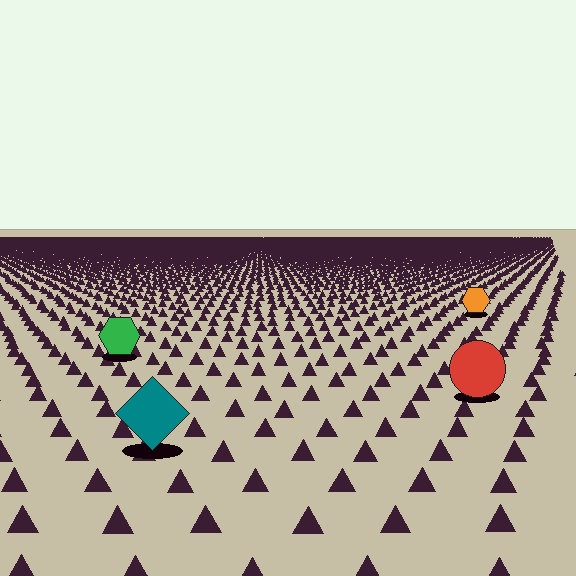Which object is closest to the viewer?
The teal diamond is closest. The texture marks near it are larger and more spread out.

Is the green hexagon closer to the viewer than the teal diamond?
No. The teal diamond is closer — you can tell from the texture gradient: the ground texture is coarser near it.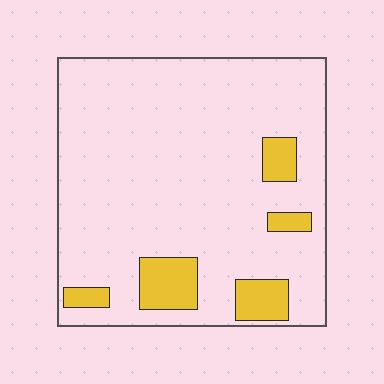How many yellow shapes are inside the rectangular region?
5.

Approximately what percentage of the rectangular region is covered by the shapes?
Approximately 10%.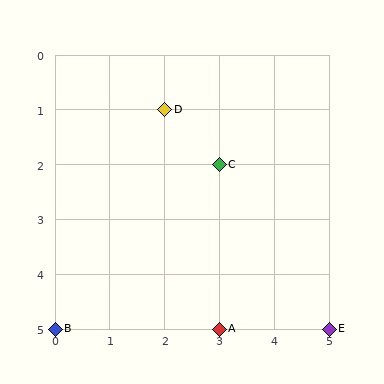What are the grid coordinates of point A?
Point A is at grid coordinates (3, 5).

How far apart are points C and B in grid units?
Points C and B are 3 columns and 3 rows apart (about 4.2 grid units diagonally).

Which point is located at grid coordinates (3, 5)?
Point A is at (3, 5).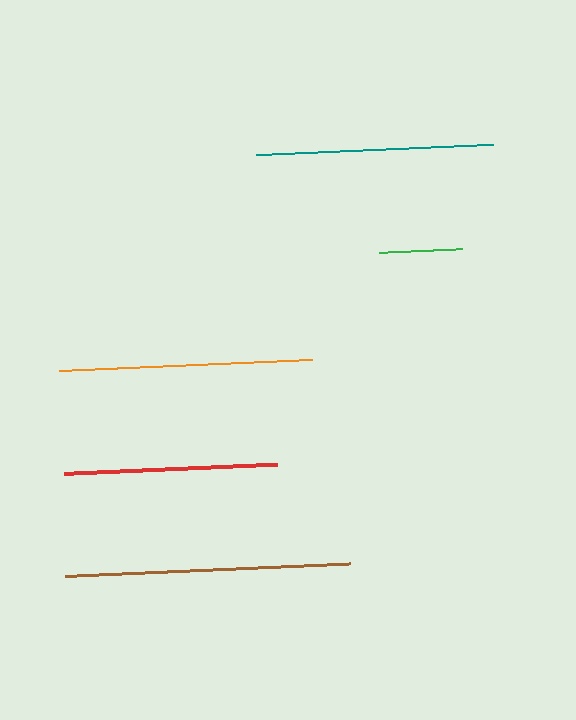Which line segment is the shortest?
The green line is the shortest at approximately 83 pixels.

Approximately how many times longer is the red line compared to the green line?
The red line is approximately 2.6 times the length of the green line.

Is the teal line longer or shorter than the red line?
The teal line is longer than the red line.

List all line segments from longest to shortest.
From longest to shortest: brown, orange, teal, red, green.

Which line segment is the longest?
The brown line is the longest at approximately 285 pixels.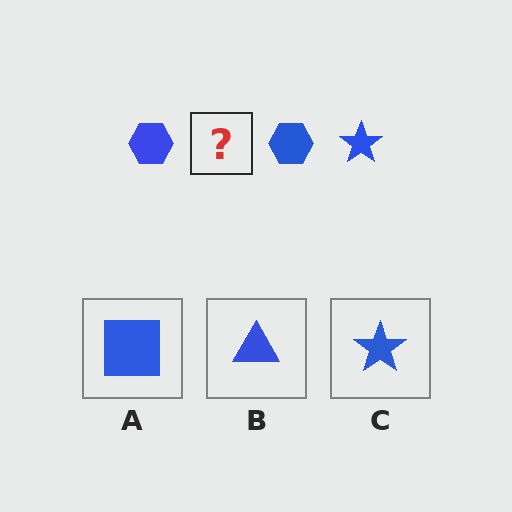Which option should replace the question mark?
Option C.